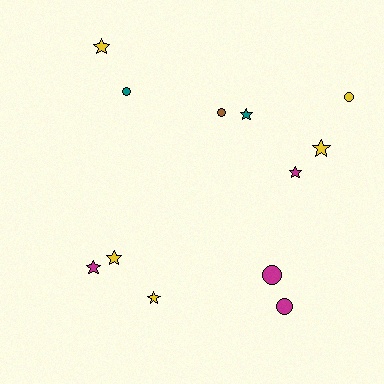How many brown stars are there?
There are no brown stars.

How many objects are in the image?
There are 12 objects.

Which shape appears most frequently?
Star, with 7 objects.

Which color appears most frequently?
Yellow, with 5 objects.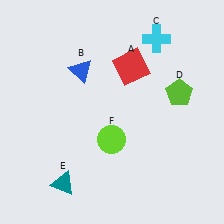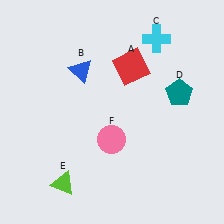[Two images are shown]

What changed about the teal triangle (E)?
In Image 1, E is teal. In Image 2, it changed to lime.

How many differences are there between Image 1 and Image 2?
There are 3 differences between the two images.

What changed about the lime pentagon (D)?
In Image 1, D is lime. In Image 2, it changed to teal.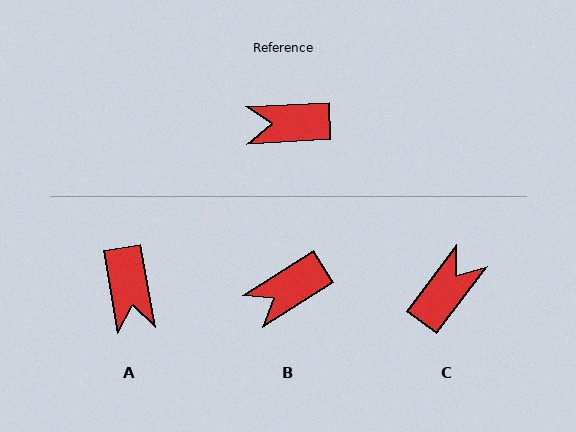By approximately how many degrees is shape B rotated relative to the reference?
Approximately 30 degrees counter-clockwise.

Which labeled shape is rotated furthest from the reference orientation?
C, about 130 degrees away.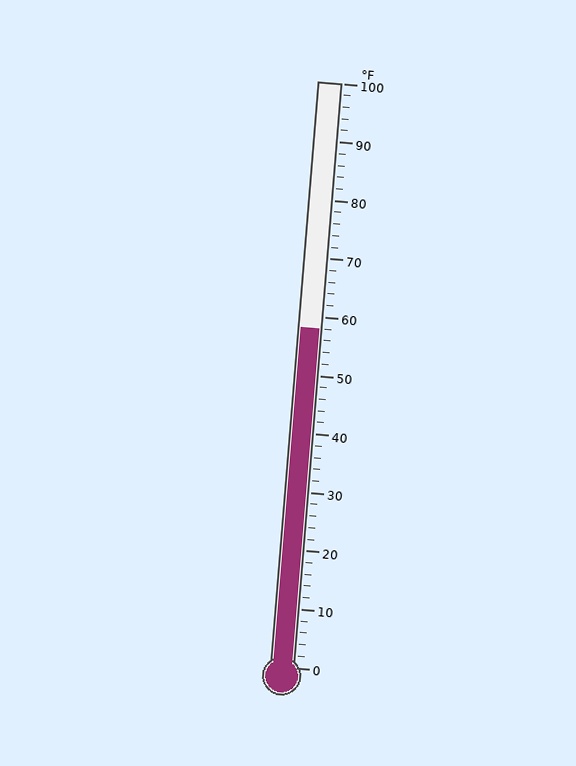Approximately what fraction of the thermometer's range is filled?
The thermometer is filled to approximately 60% of its range.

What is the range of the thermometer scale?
The thermometer scale ranges from 0°F to 100°F.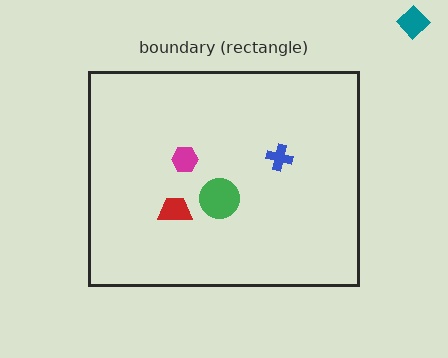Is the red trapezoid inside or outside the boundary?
Inside.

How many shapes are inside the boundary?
4 inside, 1 outside.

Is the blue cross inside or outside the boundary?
Inside.